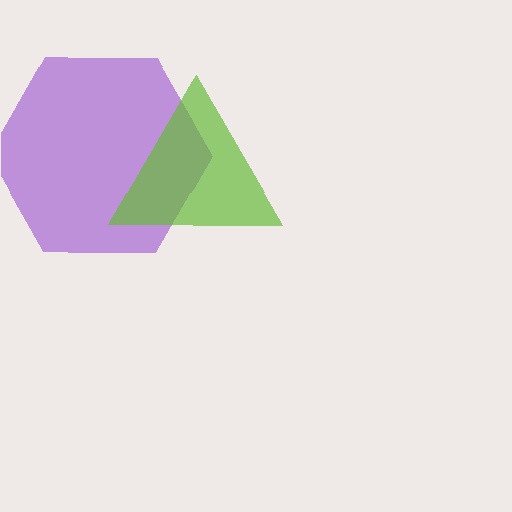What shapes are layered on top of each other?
The layered shapes are: a purple hexagon, a lime triangle.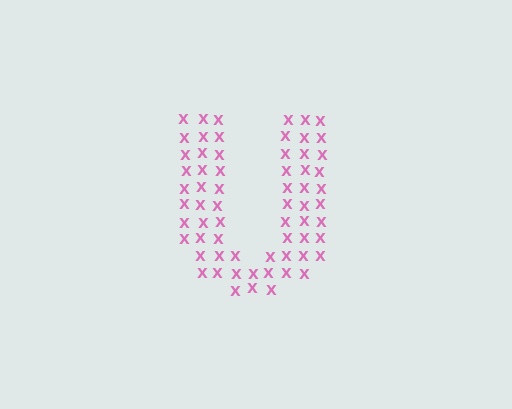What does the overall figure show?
The overall figure shows the letter U.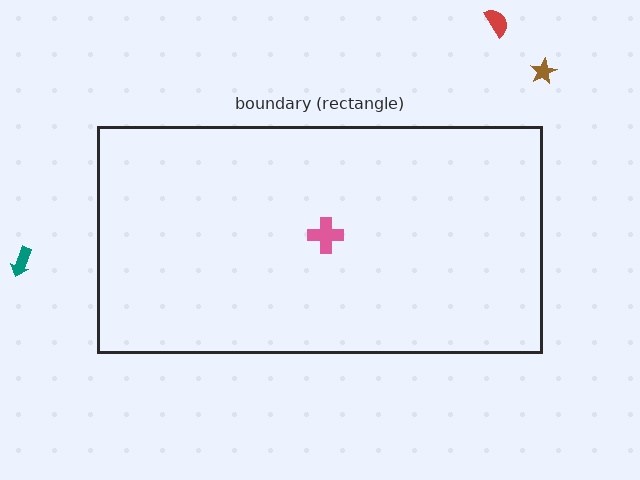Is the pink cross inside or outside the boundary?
Inside.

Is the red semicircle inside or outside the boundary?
Outside.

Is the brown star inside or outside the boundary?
Outside.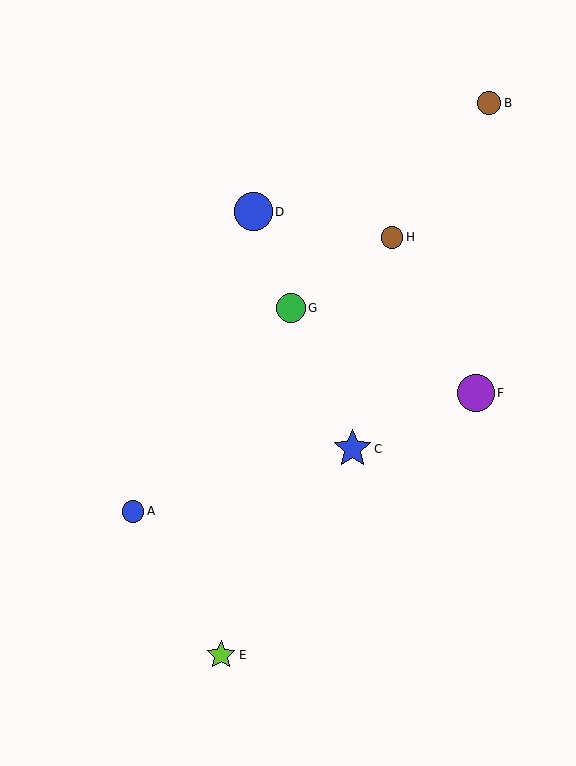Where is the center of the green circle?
The center of the green circle is at (291, 308).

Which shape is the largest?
The blue star (labeled C) is the largest.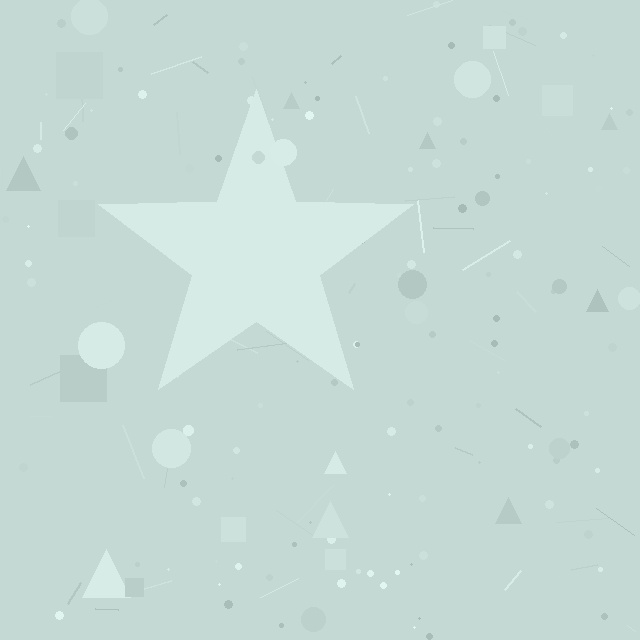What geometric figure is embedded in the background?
A star is embedded in the background.